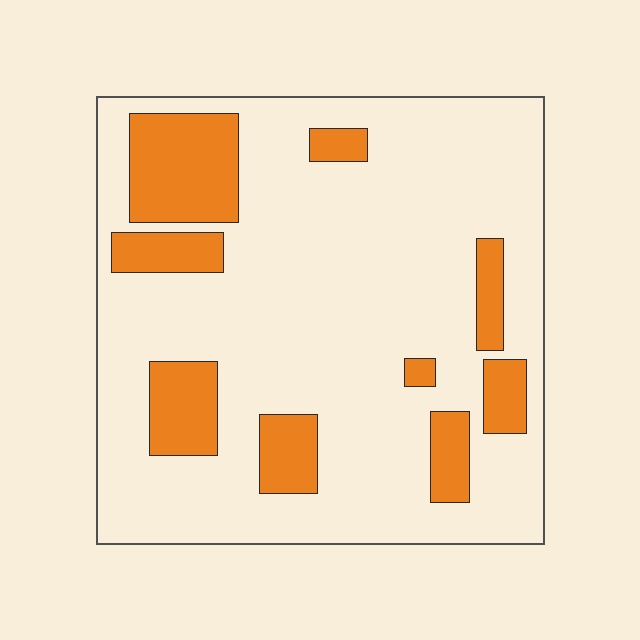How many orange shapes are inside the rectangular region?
9.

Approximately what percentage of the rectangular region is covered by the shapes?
Approximately 20%.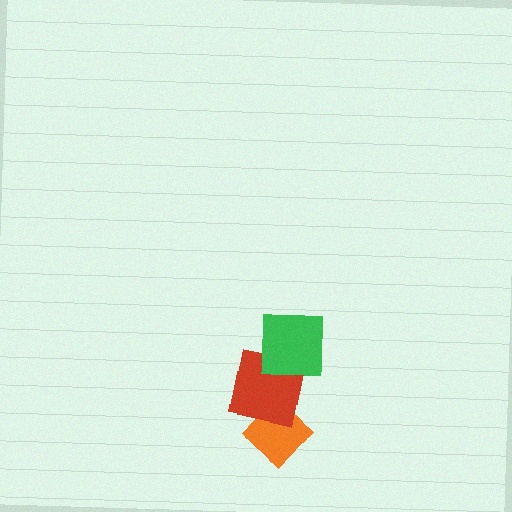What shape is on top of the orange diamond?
The red square is on top of the orange diamond.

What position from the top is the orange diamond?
The orange diamond is 3rd from the top.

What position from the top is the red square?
The red square is 2nd from the top.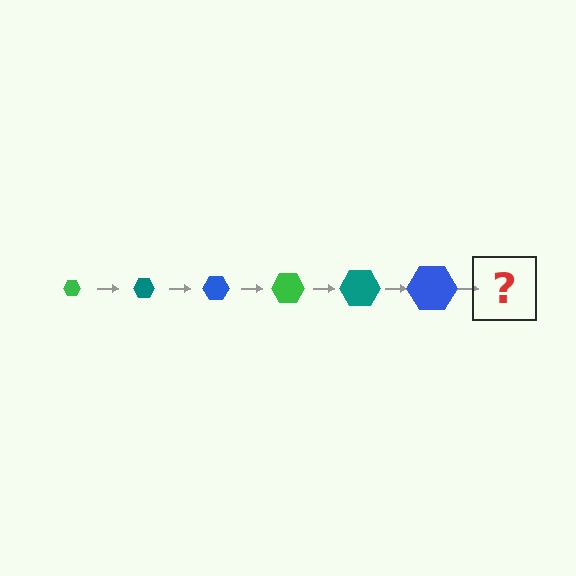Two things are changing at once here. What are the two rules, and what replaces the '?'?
The two rules are that the hexagon grows larger each step and the color cycles through green, teal, and blue. The '?' should be a green hexagon, larger than the previous one.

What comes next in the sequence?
The next element should be a green hexagon, larger than the previous one.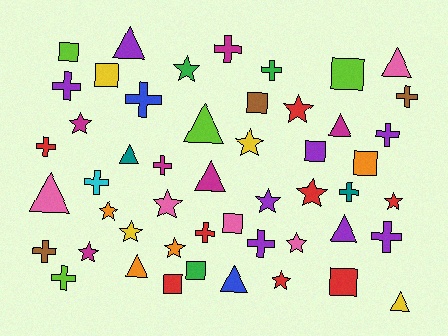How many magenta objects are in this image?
There are 6 magenta objects.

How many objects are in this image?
There are 50 objects.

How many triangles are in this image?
There are 11 triangles.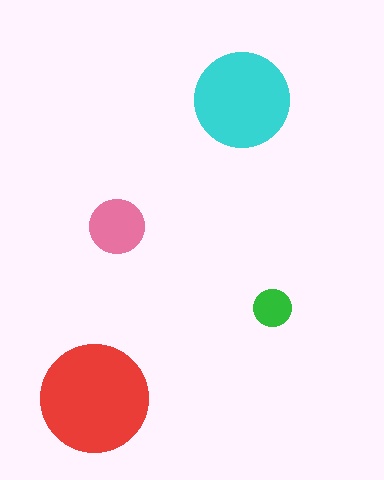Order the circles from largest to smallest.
the red one, the cyan one, the pink one, the green one.